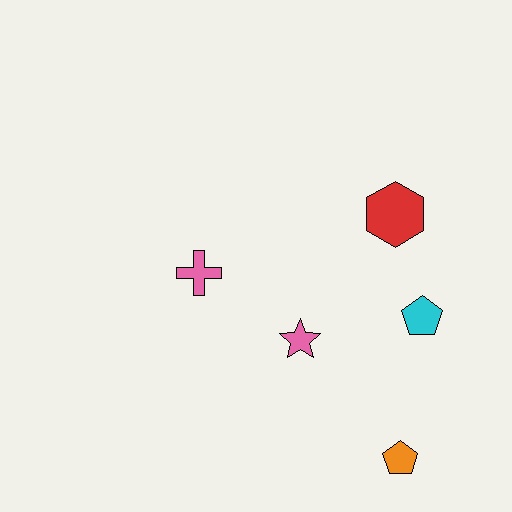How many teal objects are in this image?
There are no teal objects.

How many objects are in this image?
There are 5 objects.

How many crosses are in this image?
There is 1 cross.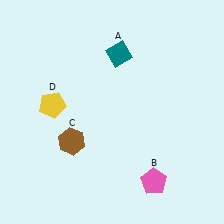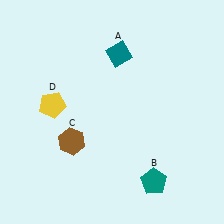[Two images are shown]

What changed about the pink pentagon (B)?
In Image 1, B is pink. In Image 2, it changed to teal.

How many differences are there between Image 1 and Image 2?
There is 1 difference between the two images.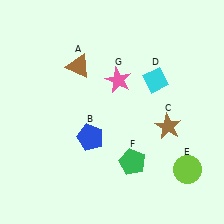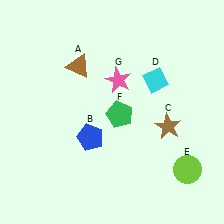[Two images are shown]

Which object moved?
The green pentagon (F) moved up.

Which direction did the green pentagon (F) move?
The green pentagon (F) moved up.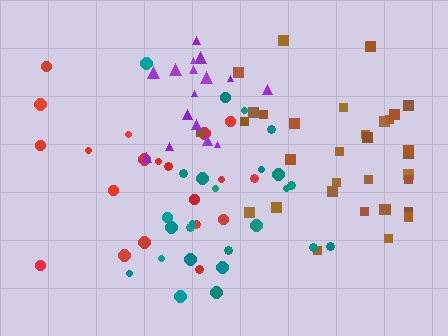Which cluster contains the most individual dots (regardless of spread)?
Brown (34).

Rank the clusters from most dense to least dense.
purple, brown, teal, red.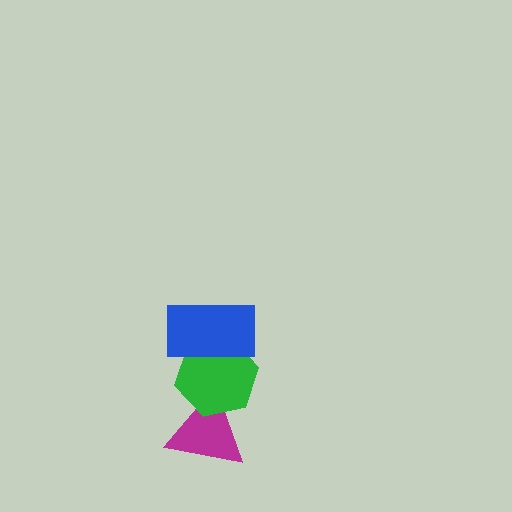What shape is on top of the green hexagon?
The blue rectangle is on top of the green hexagon.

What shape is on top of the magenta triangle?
The green hexagon is on top of the magenta triangle.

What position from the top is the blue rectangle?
The blue rectangle is 1st from the top.